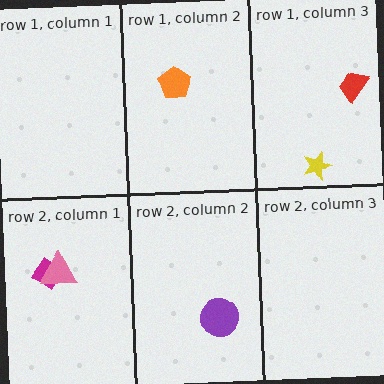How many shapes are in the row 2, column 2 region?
1.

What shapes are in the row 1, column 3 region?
The yellow star, the red trapezoid.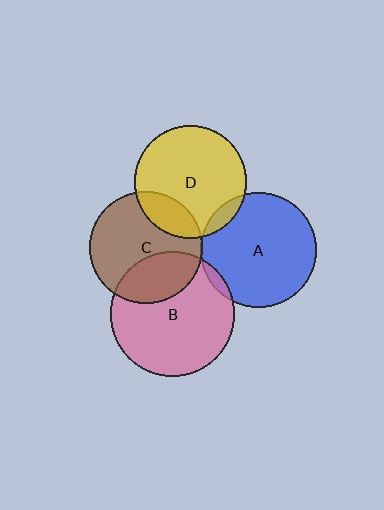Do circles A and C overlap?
Yes.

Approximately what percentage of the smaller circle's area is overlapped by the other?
Approximately 5%.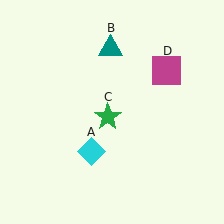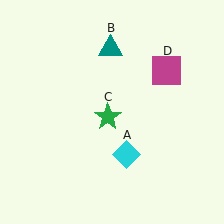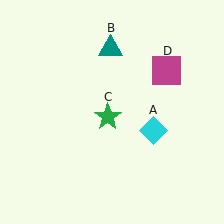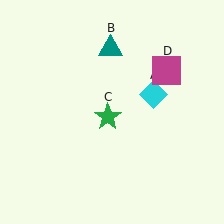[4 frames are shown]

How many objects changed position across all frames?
1 object changed position: cyan diamond (object A).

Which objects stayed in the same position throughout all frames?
Teal triangle (object B) and green star (object C) and magenta square (object D) remained stationary.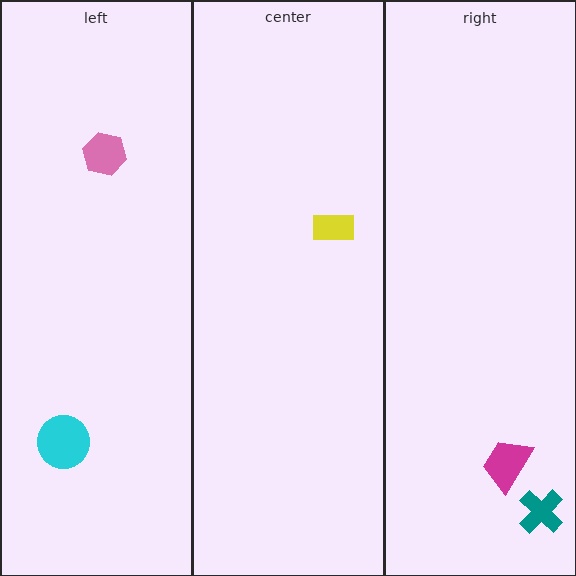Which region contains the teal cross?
The right region.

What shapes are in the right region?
The magenta trapezoid, the teal cross.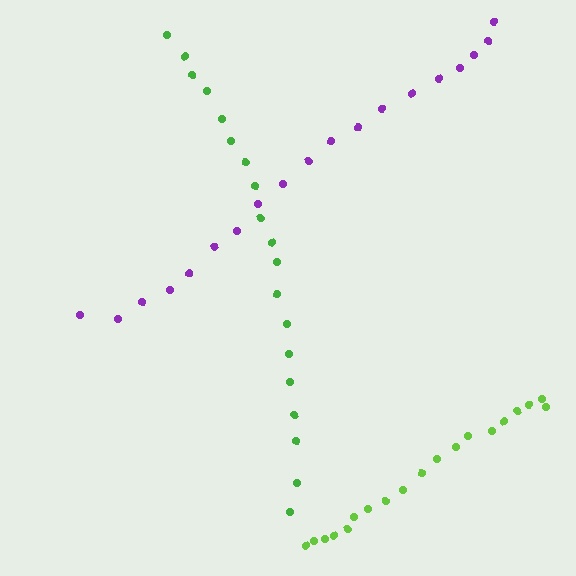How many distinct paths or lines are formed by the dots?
There are 3 distinct paths.